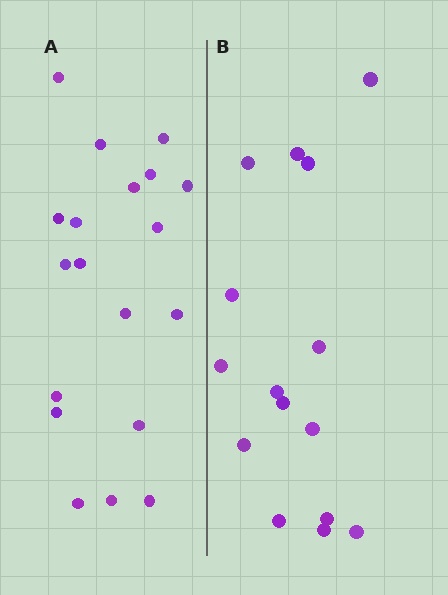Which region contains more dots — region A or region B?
Region A (the left region) has more dots.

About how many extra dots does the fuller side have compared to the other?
Region A has about 4 more dots than region B.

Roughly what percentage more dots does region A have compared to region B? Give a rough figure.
About 25% more.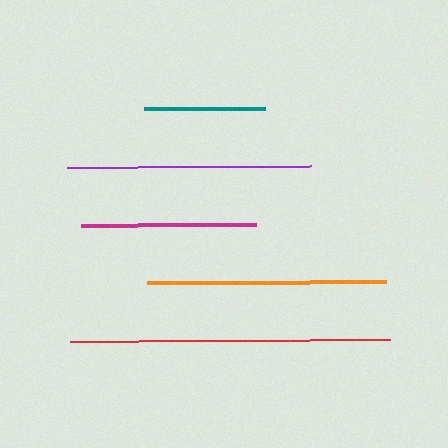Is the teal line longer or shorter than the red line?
The red line is longer than the teal line.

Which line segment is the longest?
The red line is the longest at approximately 320 pixels.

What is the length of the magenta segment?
The magenta segment is approximately 175 pixels long.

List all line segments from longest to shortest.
From longest to shortest: red, purple, orange, magenta, teal.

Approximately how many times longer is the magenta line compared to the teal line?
The magenta line is approximately 1.4 times the length of the teal line.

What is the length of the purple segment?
The purple segment is approximately 244 pixels long.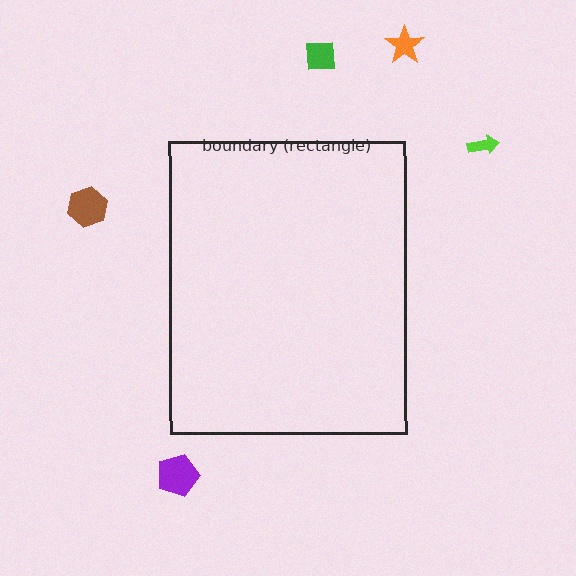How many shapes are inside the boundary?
0 inside, 5 outside.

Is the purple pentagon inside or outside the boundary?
Outside.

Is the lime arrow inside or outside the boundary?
Outside.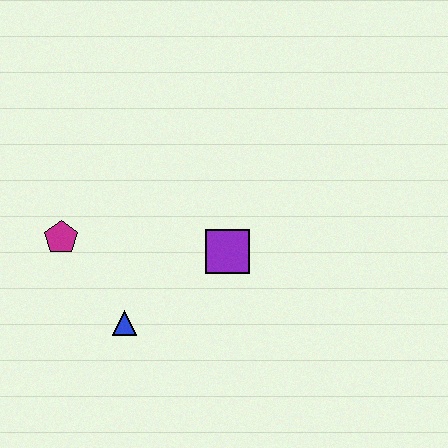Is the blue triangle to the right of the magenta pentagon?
Yes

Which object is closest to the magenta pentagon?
The blue triangle is closest to the magenta pentagon.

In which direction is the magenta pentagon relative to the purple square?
The magenta pentagon is to the left of the purple square.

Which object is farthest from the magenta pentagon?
The purple square is farthest from the magenta pentagon.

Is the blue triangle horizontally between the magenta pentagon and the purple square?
Yes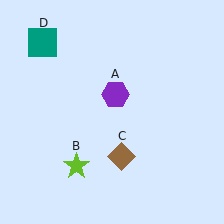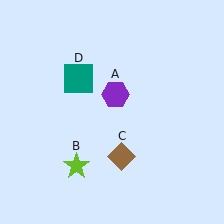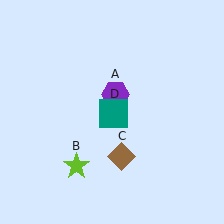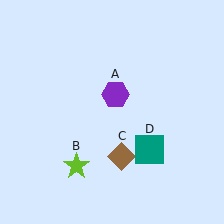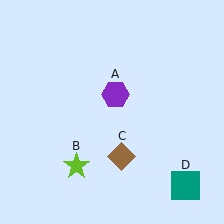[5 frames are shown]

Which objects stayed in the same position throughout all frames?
Purple hexagon (object A) and lime star (object B) and brown diamond (object C) remained stationary.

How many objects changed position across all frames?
1 object changed position: teal square (object D).